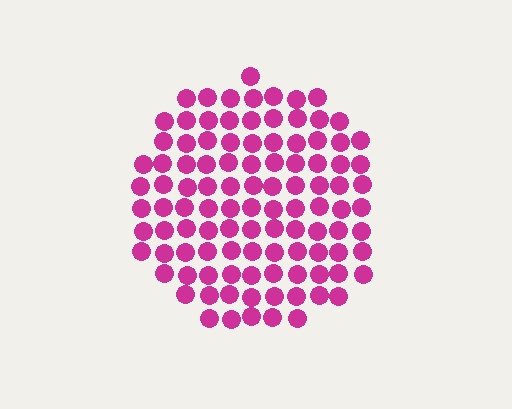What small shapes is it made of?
It is made of small circles.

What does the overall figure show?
The overall figure shows a circle.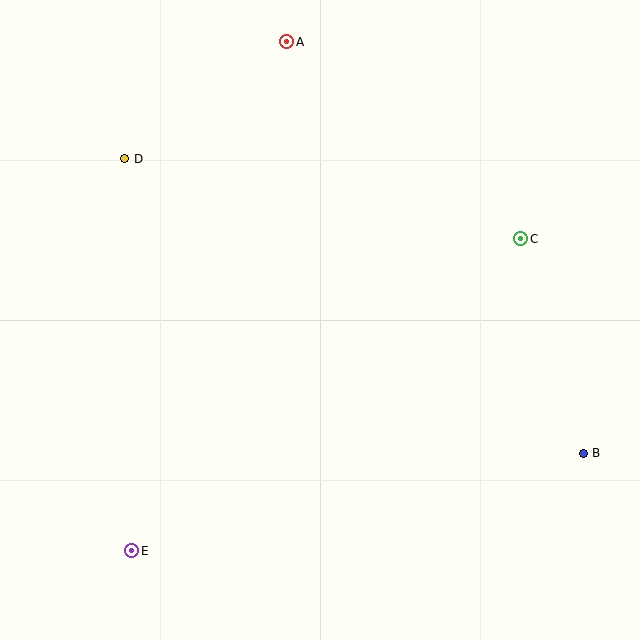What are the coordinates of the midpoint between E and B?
The midpoint between E and B is at (358, 502).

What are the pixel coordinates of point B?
Point B is at (583, 453).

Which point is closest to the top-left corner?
Point D is closest to the top-left corner.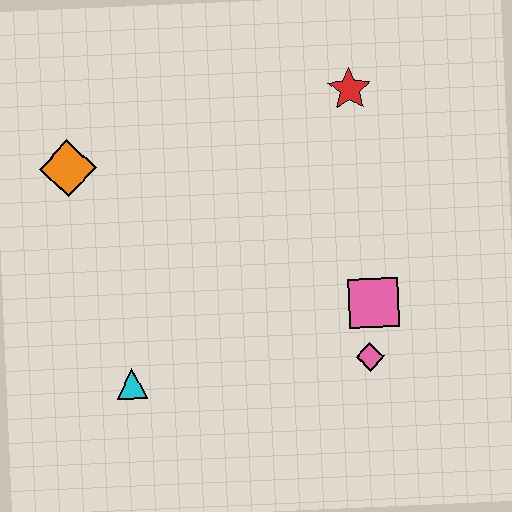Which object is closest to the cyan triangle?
The orange diamond is closest to the cyan triangle.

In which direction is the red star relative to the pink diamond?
The red star is above the pink diamond.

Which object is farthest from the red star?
The cyan triangle is farthest from the red star.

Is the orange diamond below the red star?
Yes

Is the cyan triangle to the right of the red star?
No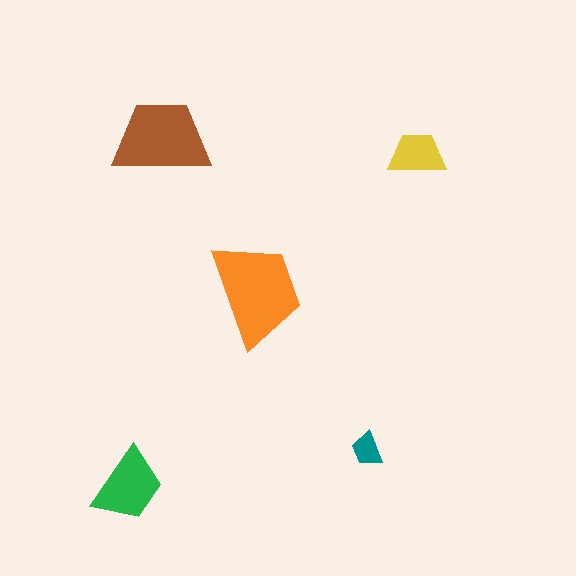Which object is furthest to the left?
The green trapezoid is leftmost.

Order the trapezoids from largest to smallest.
the orange one, the brown one, the green one, the yellow one, the teal one.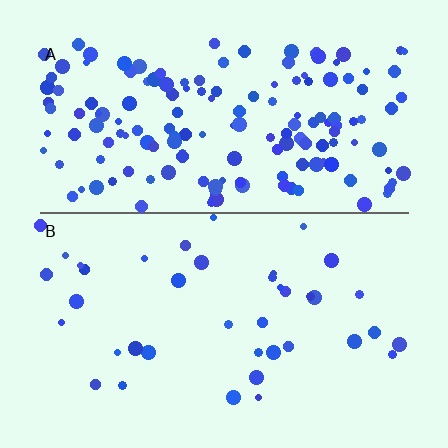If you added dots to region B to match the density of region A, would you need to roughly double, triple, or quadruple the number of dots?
Approximately quadruple.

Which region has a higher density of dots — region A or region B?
A (the top).